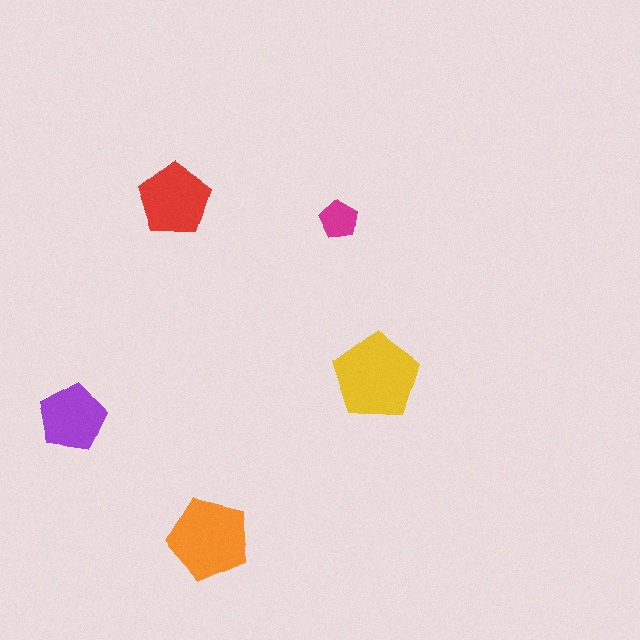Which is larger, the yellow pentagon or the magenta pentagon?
The yellow one.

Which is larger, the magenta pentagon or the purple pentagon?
The purple one.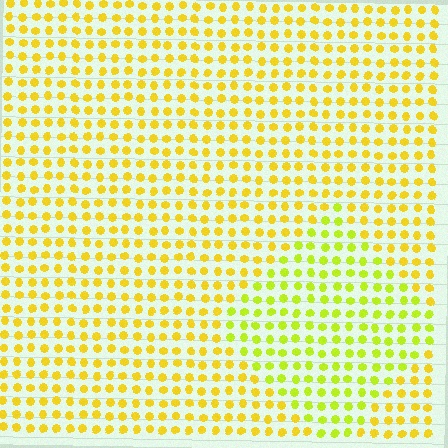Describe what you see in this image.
The image is filled with small yellow elements in a uniform arrangement. A diamond-shaped region is visible where the elements are tinted to a slightly different hue, forming a subtle color boundary.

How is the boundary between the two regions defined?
The boundary is defined purely by a slight shift in hue (about 25 degrees). Spacing, size, and orientation are identical on both sides.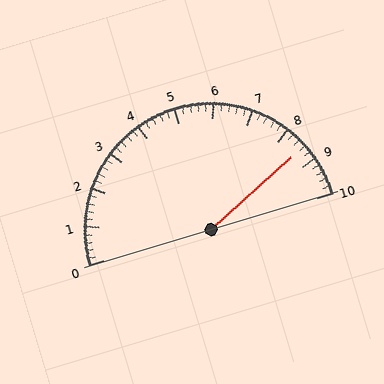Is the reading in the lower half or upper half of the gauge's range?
The reading is in the upper half of the range (0 to 10).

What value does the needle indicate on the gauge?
The needle indicates approximately 8.6.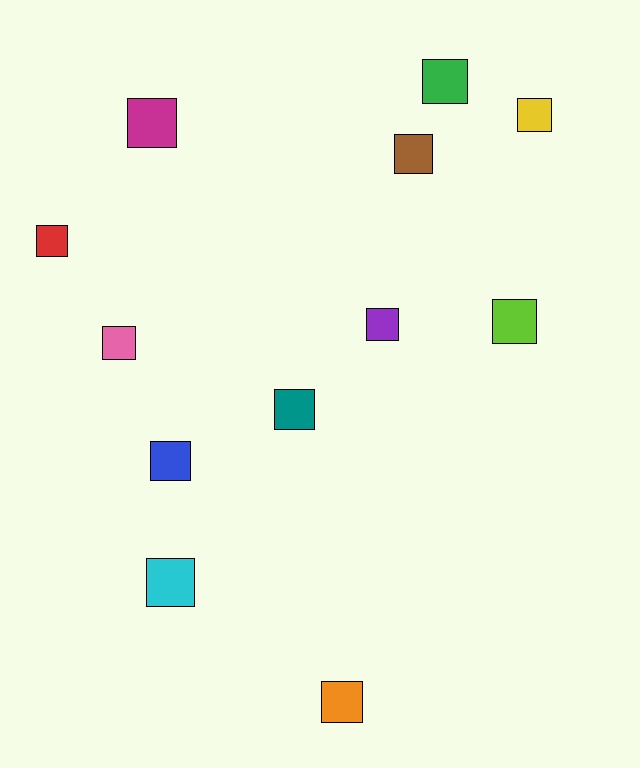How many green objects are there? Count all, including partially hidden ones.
There is 1 green object.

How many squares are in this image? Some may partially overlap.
There are 12 squares.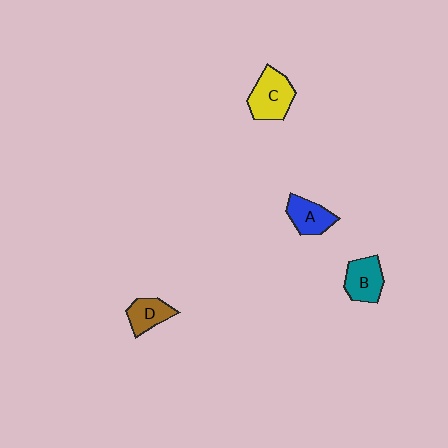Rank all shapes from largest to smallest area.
From largest to smallest: C (yellow), B (teal), A (blue), D (brown).